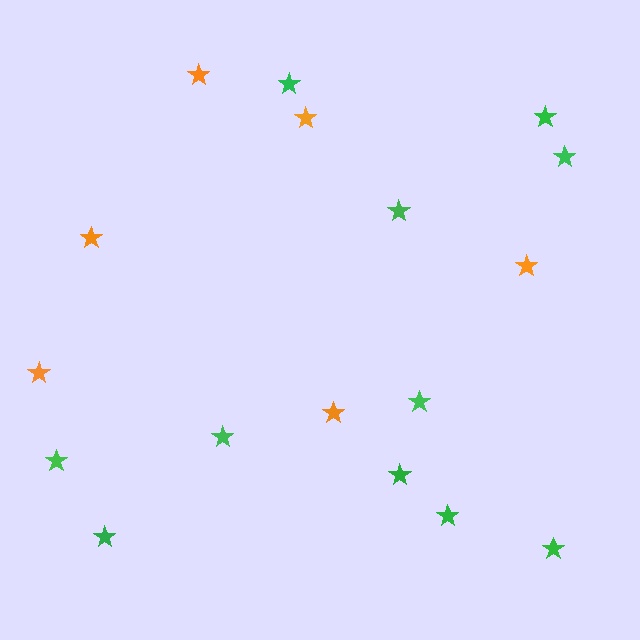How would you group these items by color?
There are 2 groups: one group of green stars (11) and one group of orange stars (6).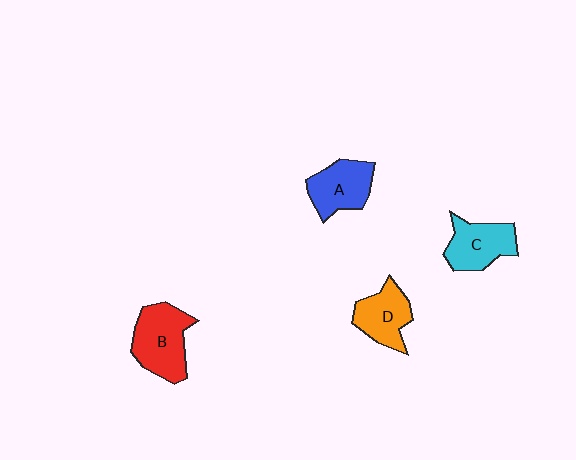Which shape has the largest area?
Shape B (red).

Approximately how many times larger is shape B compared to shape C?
Approximately 1.2 times.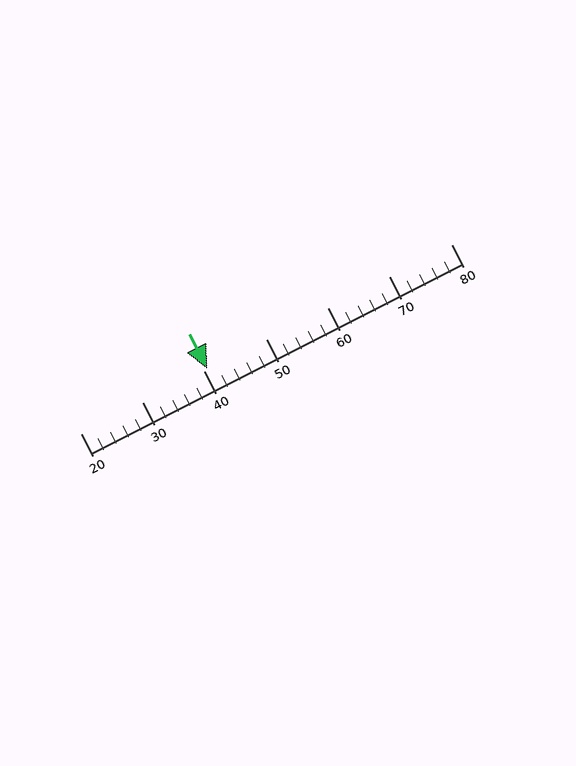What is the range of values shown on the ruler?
The ruler shows values from 20 to 80.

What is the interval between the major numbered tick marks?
The major tick marks are spaced 10 units apart.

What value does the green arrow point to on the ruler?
The green arrow points to approximately 41.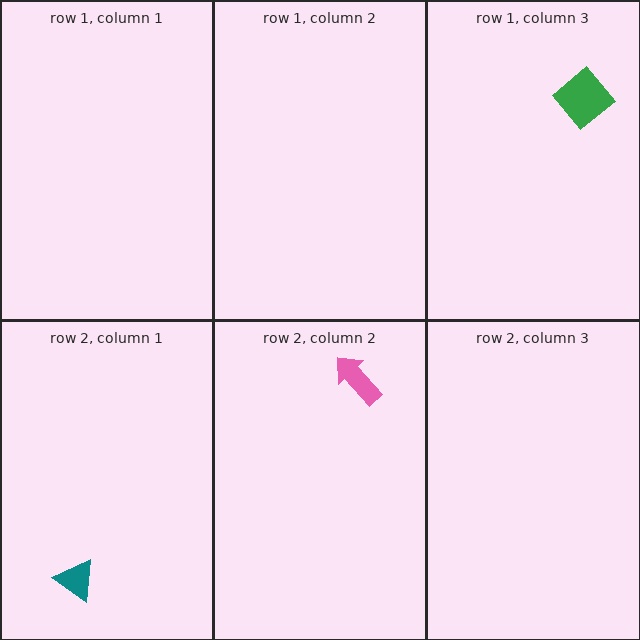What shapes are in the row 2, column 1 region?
The teal triangle.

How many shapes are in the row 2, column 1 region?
1.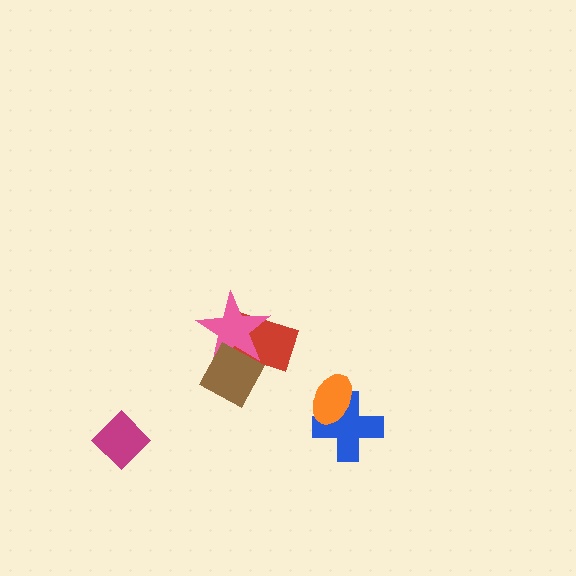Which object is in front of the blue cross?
The orange ellipse is in front of the blue cross.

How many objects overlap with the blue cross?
1 object overlaps with the blue cross.